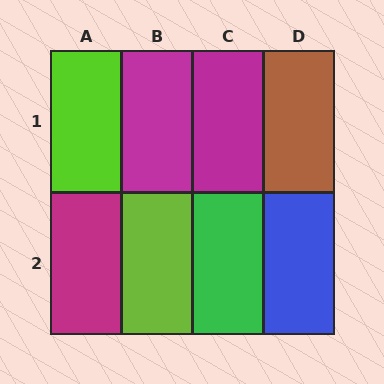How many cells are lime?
2 cells are lime.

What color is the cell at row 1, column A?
Lime.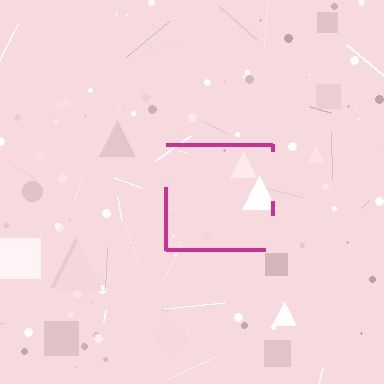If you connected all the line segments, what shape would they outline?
They would outline a square.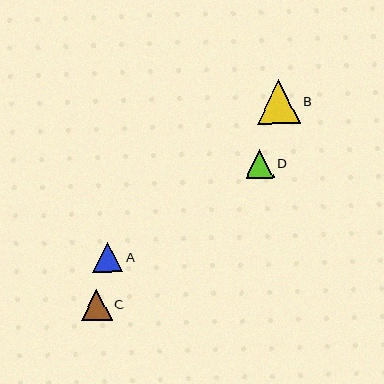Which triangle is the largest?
Triangle B is the largest with a size of approximately 43 pixels.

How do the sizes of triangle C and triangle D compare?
Triangle C and triangle D are approximately the same size.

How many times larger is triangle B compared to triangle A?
Triangle B is approximately 1.4 times the size of triangle A.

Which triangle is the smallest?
Triangle D is the smallest with a size of approximately 29 pixels.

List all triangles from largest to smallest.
From largest to smallest: B, C, A, D.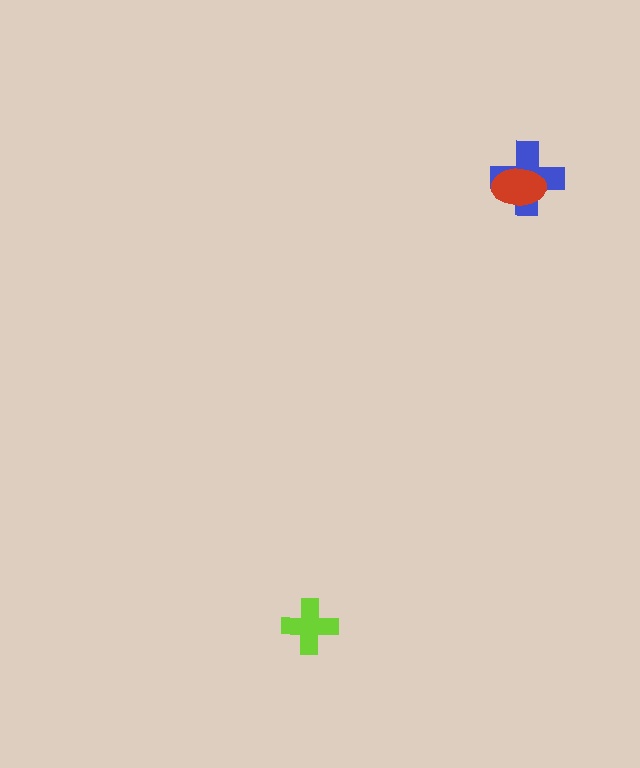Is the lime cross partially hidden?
No, no other shape covers it.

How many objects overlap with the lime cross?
0 objects overlap with the lime cross.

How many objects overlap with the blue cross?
1 object overlaps with the blue cross.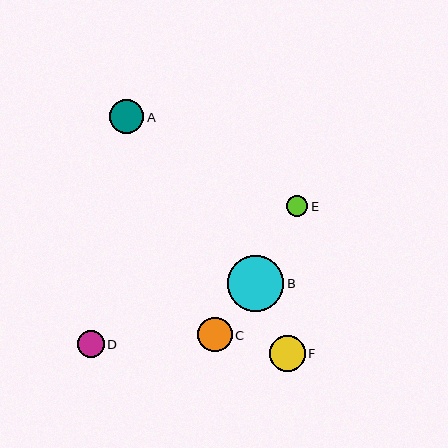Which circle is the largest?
Circle B is the largest with a size of approximately 56 pixels.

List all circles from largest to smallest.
From largest to smallest: B, F, C, A, D, E.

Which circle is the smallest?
Circle E is the smallest with a size of approximately 21 pixels.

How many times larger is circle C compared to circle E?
Circle C is approximately 1.7 times the size of circle E.